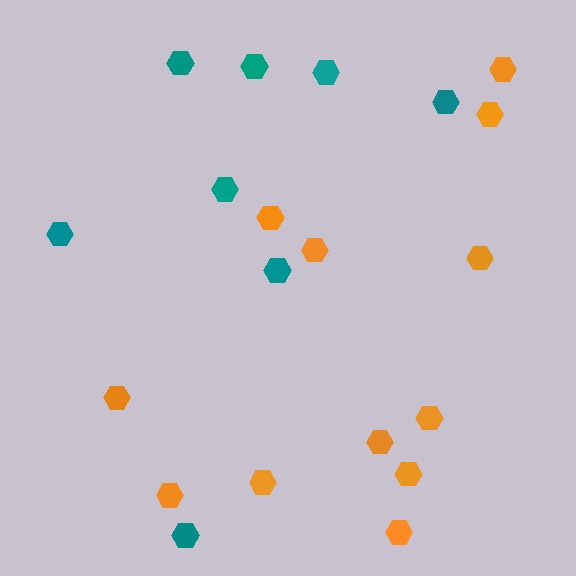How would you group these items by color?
There are 2 groups: one group of orange hexagons (12) and one group of teal hexagons (8).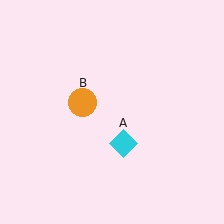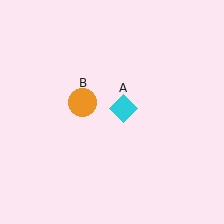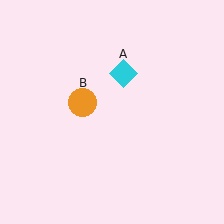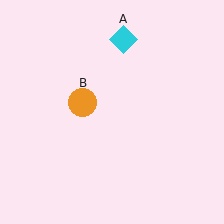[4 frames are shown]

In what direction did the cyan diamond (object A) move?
The cyan diamond (object A) moved up.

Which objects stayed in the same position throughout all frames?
Orange circle (object B) remained stationary.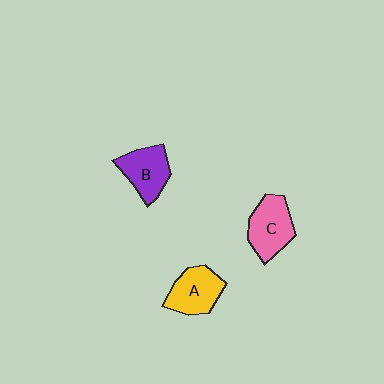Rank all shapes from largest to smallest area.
From largest to smallest: C (pink), A (yellow), B (purple).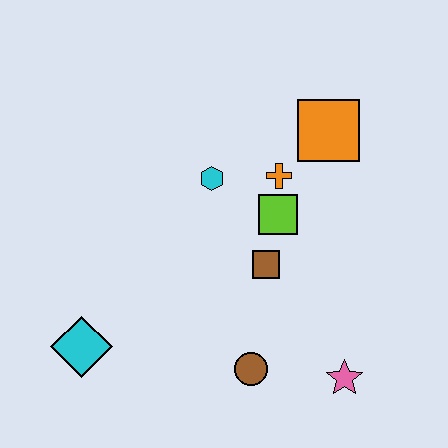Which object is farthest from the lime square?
The cyan diamond is farthest from the lime square.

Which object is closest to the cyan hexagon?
The orange cross is closest to the cyan hexagon.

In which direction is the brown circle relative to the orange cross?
The brown circle is below the orange cross.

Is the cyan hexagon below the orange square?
Yes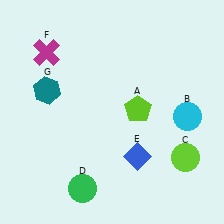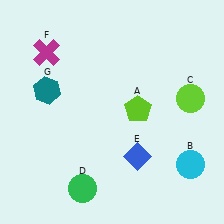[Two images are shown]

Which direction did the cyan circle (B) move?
The cyan circle (B) moved down.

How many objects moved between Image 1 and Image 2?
2 objects moved between the two images.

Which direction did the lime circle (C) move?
The lime circle (C) moved up.